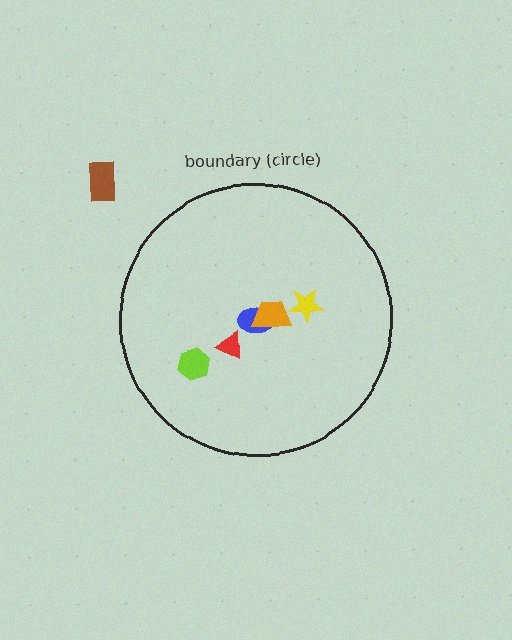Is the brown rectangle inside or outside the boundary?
Outside.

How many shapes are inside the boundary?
5 inside, 1 outside.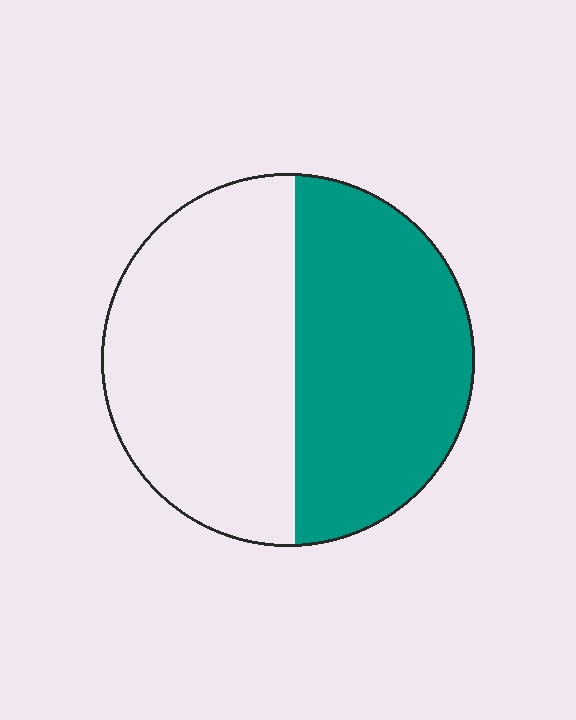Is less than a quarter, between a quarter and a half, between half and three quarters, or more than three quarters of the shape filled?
Between a quarter and a half.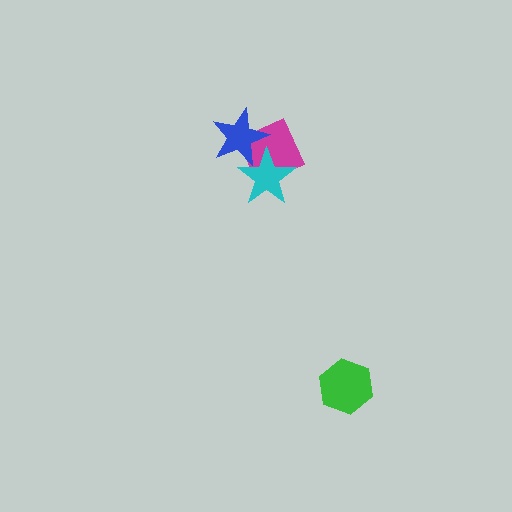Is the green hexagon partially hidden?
No, no other shape covers it.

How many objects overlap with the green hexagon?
0 objects overlap with the green hexagon.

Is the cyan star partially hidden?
Yes, it is partially covered by another shape.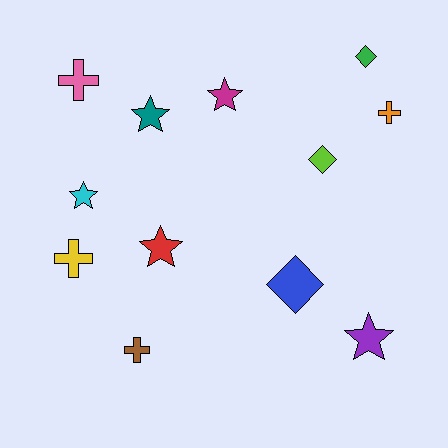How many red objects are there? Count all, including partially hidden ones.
There is 1 red object.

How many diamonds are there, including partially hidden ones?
There are 3 diamonds.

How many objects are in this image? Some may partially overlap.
There are 12 objects.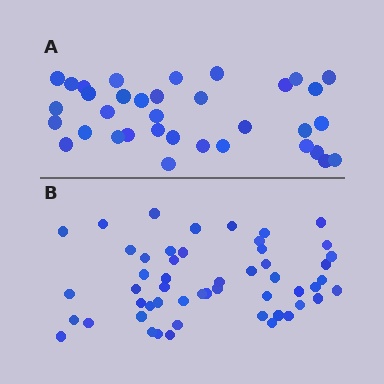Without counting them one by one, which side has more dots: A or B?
Region B (the bottom region) has more dots.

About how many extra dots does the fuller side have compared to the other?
Region B has approximately 15 more dots than region A.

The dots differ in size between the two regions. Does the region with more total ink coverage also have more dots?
No. Region A has more total ink coverage because its dots are larger, but region B actually contains more individual dots. Total area can be misleading — the number of items is what matters here.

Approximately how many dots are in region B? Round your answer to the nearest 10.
About 50 dots. (The exact count is 52, which rounds to 50.)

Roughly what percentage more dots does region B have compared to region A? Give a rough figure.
About 50% more.